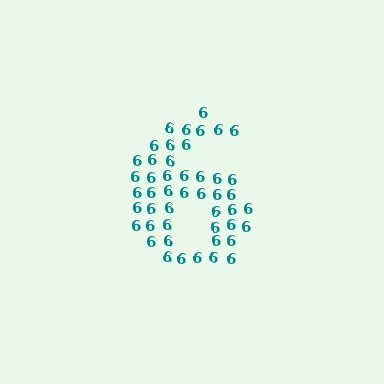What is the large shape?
The large shape is the digit 6.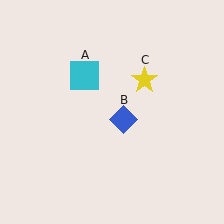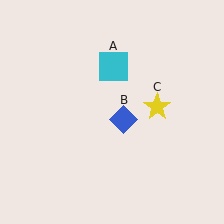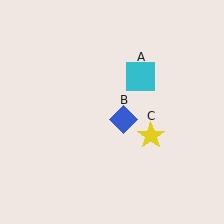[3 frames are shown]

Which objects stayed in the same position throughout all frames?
Blue diamond (object B) remained stationary.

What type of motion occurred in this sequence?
The cyan square (object A), yellow star (object C) rotated clockwise around the center of the scene.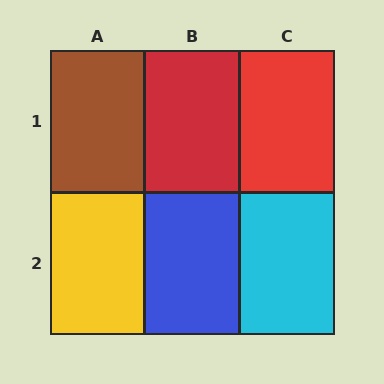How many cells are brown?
1 cell is brown.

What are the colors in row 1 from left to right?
Brown, red, red.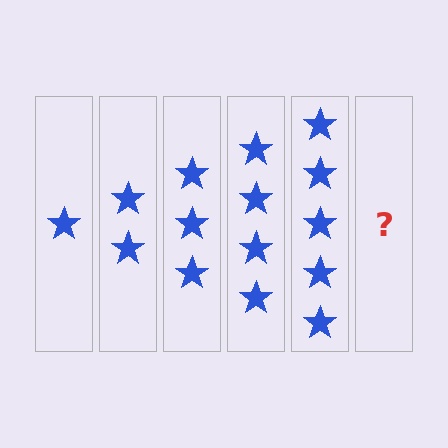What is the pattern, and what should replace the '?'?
The pattern is that each step adds one more star. The '?' should be 6 stars.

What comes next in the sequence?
The next element should be 6 stars.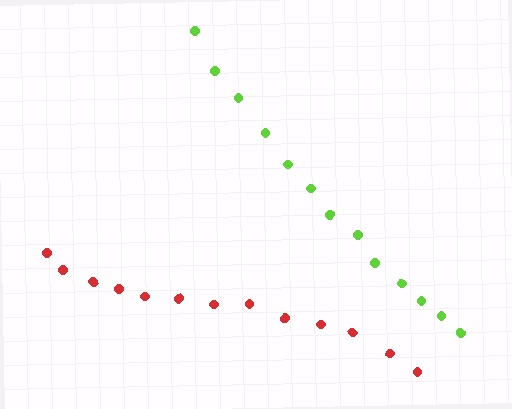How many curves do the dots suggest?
There are 2 distinct paths.